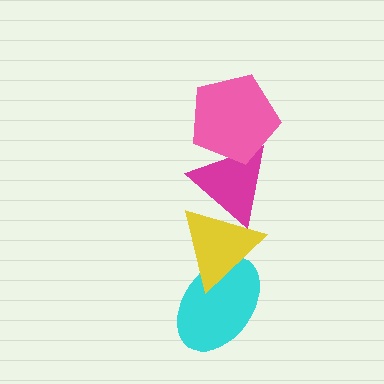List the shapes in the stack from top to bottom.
From top to bottom: the pink pentagon, the magenta triangle, the yellow triangle, the cyan ellipse.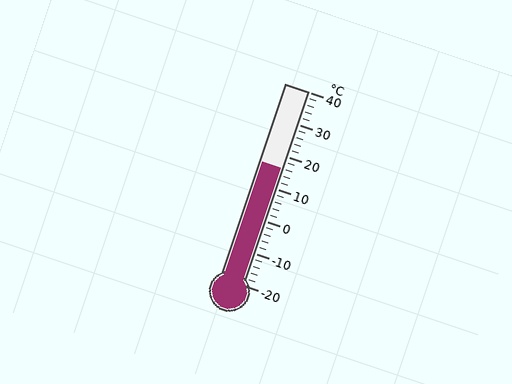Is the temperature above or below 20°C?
The temperature is below 20°C.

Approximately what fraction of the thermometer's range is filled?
The thermometer is filled to approximately 60% of its range.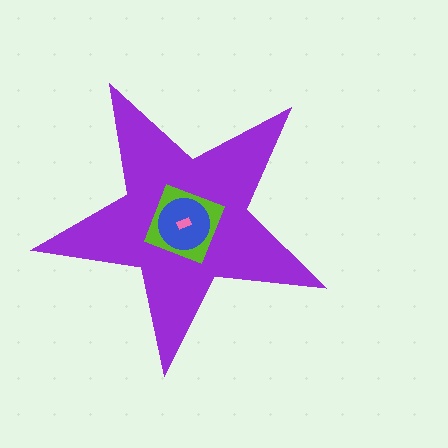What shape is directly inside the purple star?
The lime square.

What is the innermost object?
The pink rectangle.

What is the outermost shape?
The purple star.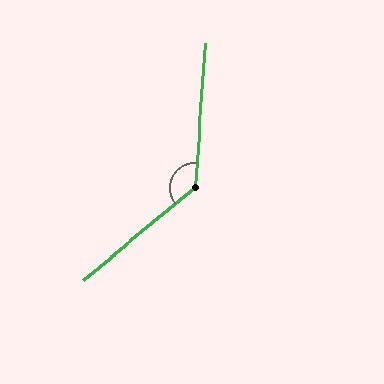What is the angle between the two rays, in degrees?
Approximately 133 degrees.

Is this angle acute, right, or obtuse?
It is obtuse.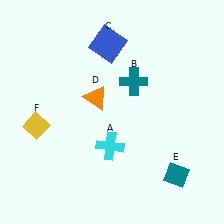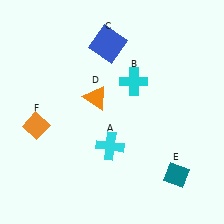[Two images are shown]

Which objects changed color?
B changed from teal to cyan. F changed from yellow to orange.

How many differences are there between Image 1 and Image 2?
There are 2 differences between the two images.